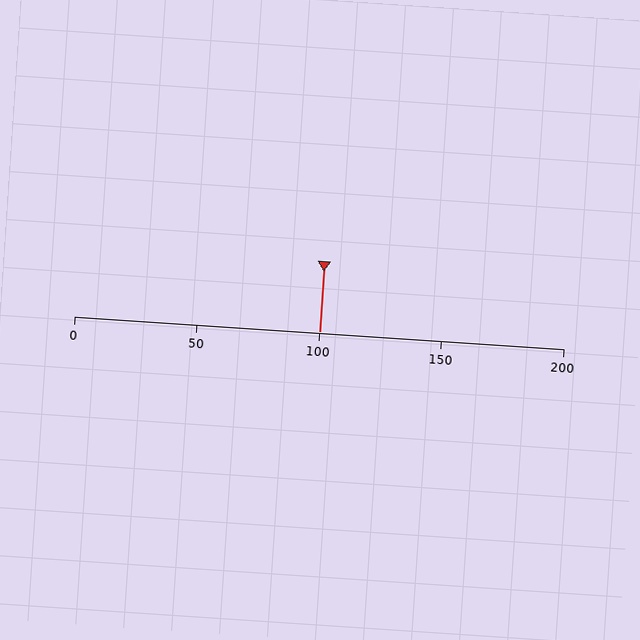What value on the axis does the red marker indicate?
The marker indicates approximately 100.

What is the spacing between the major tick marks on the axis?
The major ticks are spaced 50 apart.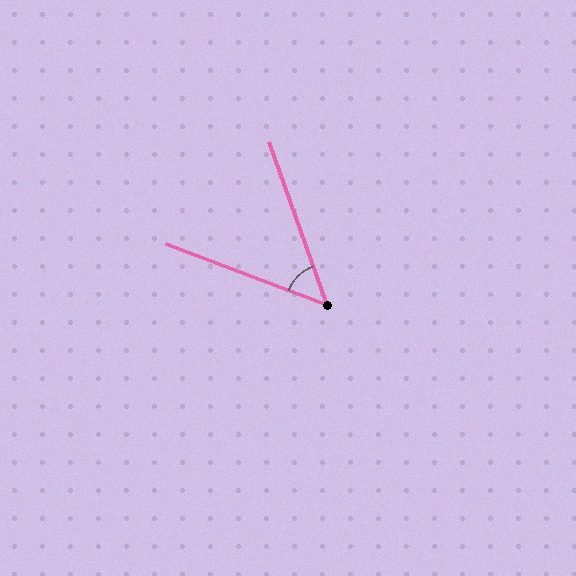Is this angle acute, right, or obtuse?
It is acute.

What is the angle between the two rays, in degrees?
Approximately 50 degrees.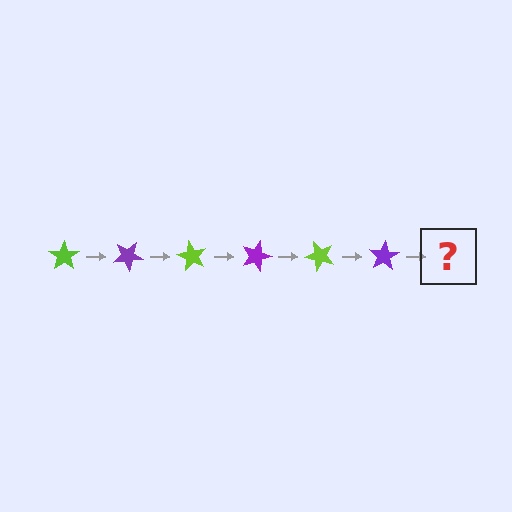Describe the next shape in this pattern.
It should be a lime star, rotated 180 degrees from the start.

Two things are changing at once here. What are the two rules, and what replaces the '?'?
The two rules are that it rotates 30 degrees each step and the color cycles through lime and purple. The '?' should be a lime star, rotated 180 degrees from the start.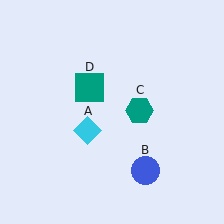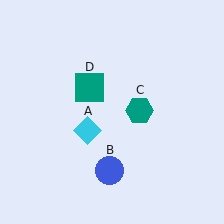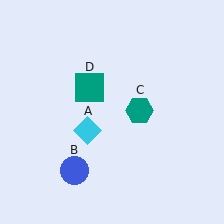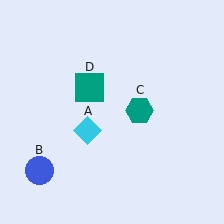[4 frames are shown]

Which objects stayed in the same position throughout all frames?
Cyan diamond (object A) and teal hexagon (object C) and teal square (object D) remained stationary.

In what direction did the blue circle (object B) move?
The blue circle (object B) moved left.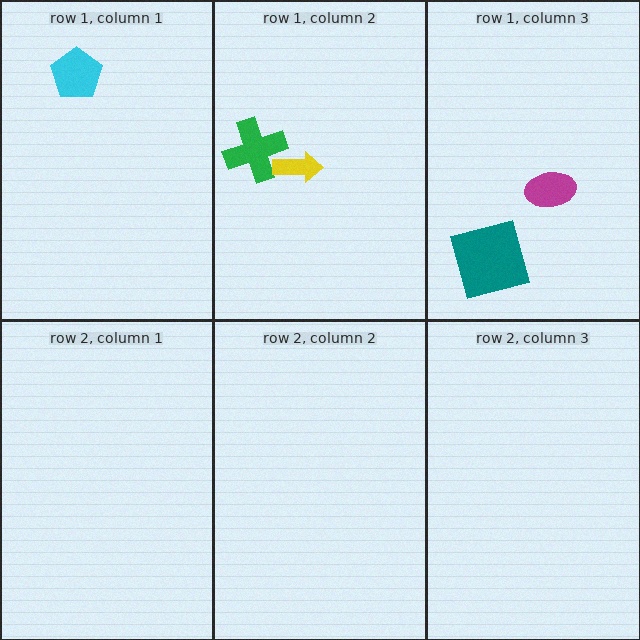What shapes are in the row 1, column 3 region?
The teal square, the magenta ellipse.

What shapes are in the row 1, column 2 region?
The green cross, the yellow arrow.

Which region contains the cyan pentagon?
The row 1, column 1 region.